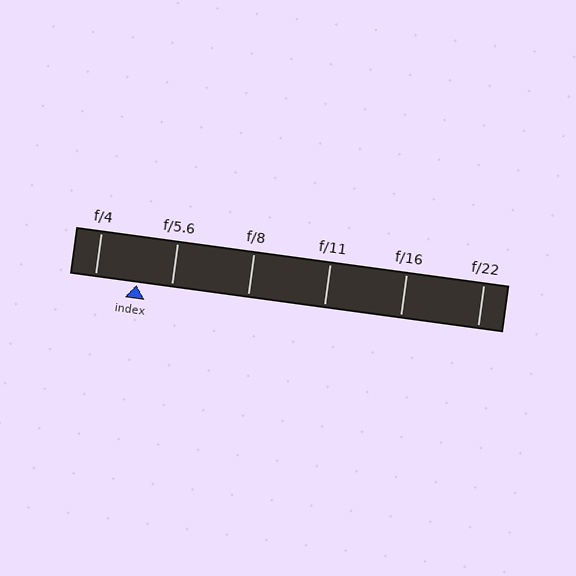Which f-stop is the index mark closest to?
The index mark is closest to f/5.6.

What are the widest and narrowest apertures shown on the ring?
The widest aperture shown is f/4 and the narrowest is f/22.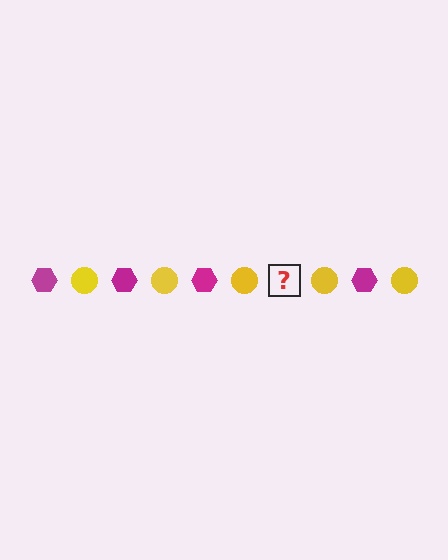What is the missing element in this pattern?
The missing element is a magenta hexagon.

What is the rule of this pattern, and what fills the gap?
The rule is that the pattern alternates between magenta hexagon and yellow circle. The gap should be filled with a magenta hexagon.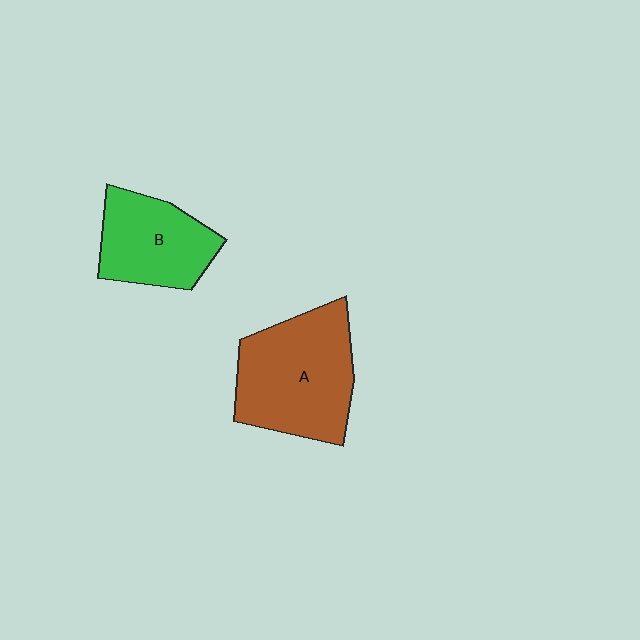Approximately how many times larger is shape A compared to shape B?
Approximately 1.4 times.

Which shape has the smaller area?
Shape B (green).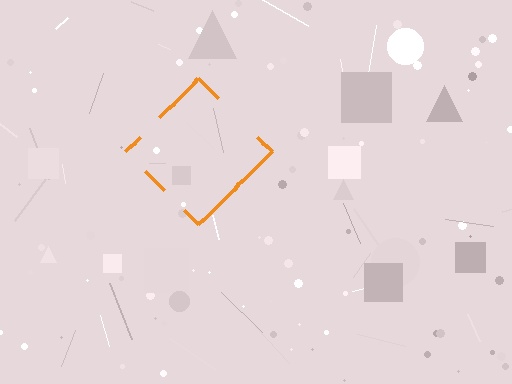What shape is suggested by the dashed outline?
The dashed outline suggests a diamond.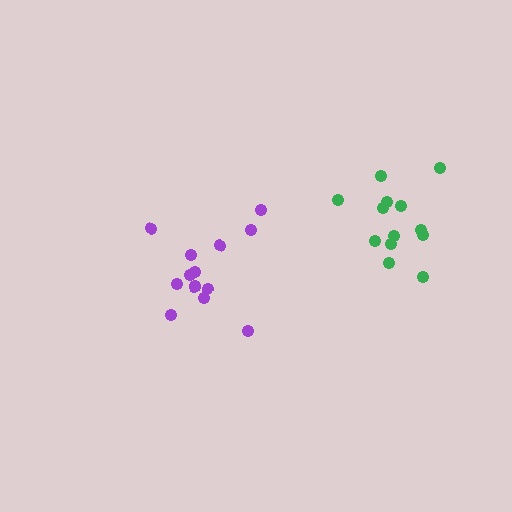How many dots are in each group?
Group 1: 14 dots, Group 2: 13 dots (27 total).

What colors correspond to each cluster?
The clusters are colored: purple, green.